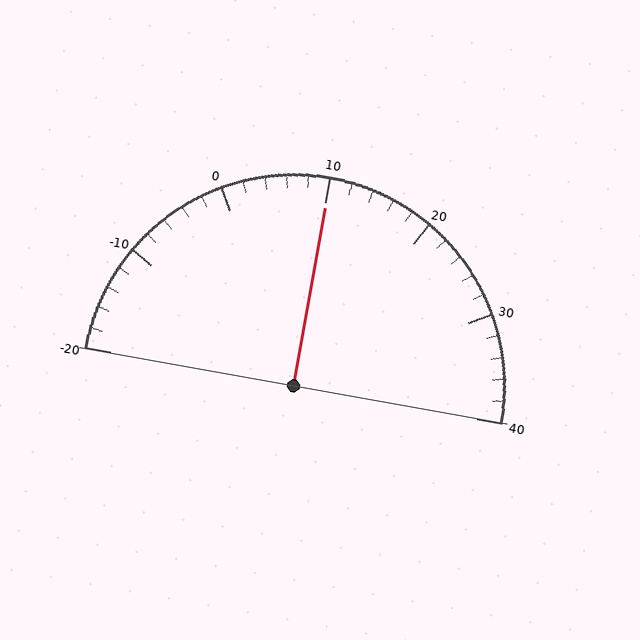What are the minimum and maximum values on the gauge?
The gauge ranges from -20 to 40.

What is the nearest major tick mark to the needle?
The nearest major tick mark is 10.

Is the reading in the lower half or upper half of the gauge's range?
The reading is in the upper half of the range (-20 to 40).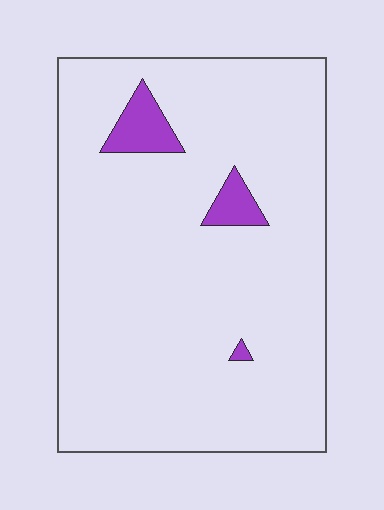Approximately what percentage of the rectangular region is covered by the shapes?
Approximately 5%.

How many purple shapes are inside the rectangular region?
3.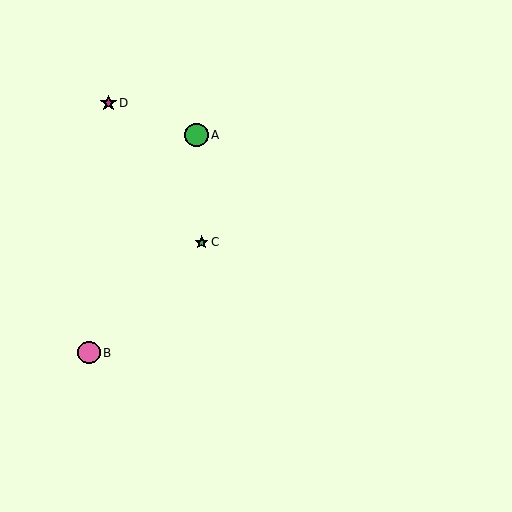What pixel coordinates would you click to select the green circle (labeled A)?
Click at (197, 135) to select the green circle A.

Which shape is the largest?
The green circle (labeled A) is the largest.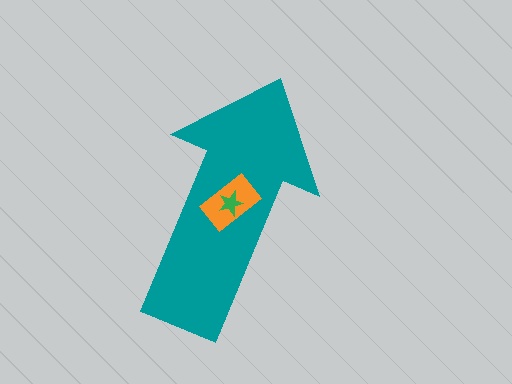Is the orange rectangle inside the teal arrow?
Yes.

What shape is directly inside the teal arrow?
The orange rectangle.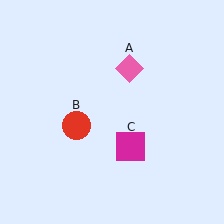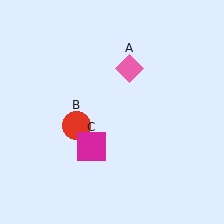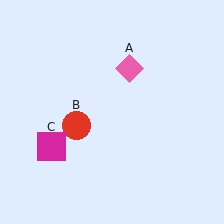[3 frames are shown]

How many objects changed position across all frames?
1 object changed position: magenta square (object C).